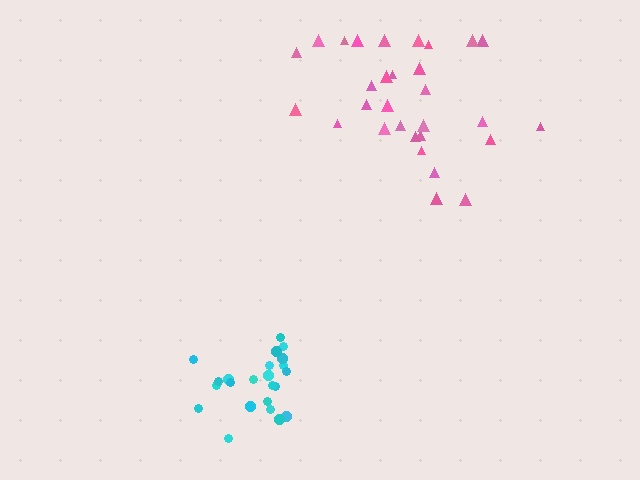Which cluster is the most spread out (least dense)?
Pink.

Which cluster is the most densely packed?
Cyan.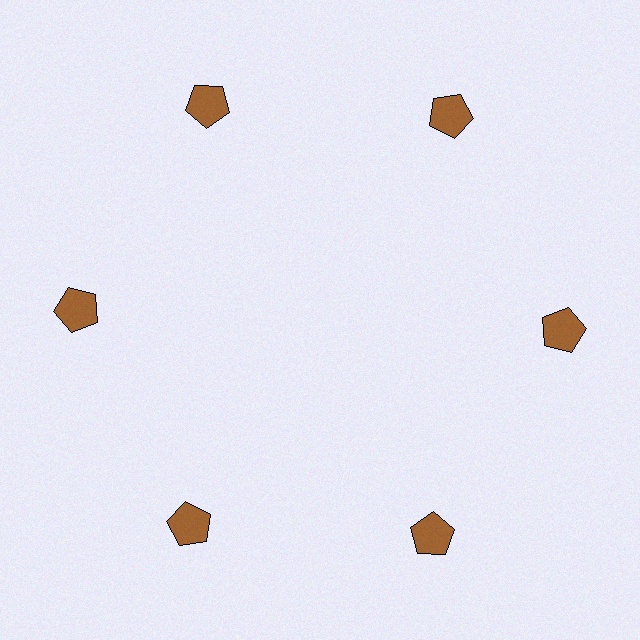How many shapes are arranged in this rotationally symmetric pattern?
There are 6 shapes, arranged in 6 groups of 1.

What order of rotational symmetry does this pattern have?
This pattern has 6-fold rotational symmetry.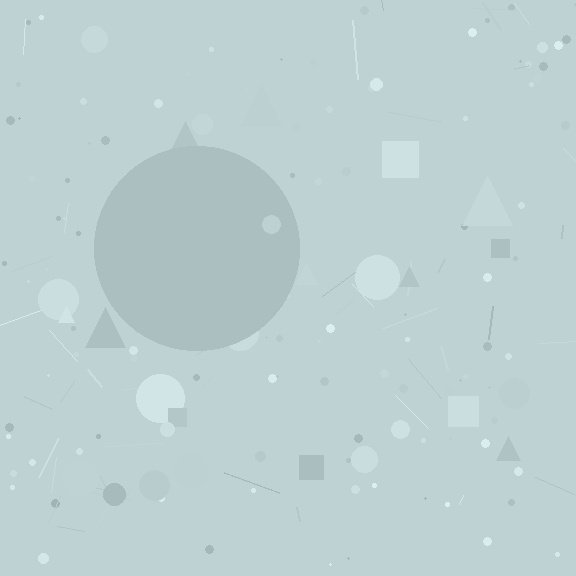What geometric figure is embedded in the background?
A circle is embedded in the background.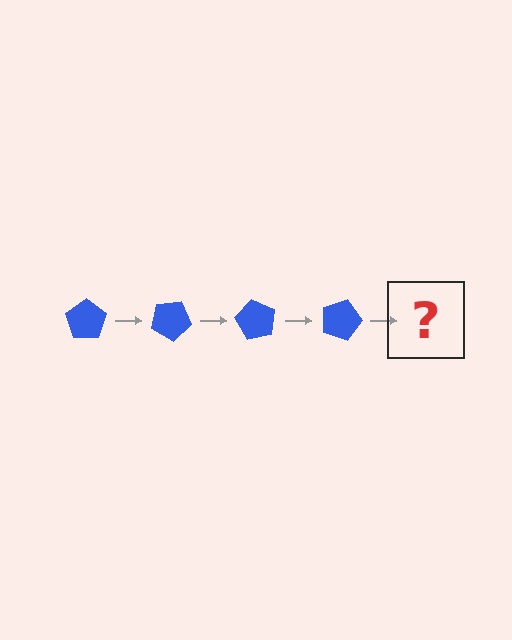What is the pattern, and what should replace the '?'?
The pattern is that the pentagon rotates 30 degrees each step. The '?' should be a blue pentagon rotated 120 degrees.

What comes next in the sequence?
The next element should be a blue pentagon rotated 120 degrees.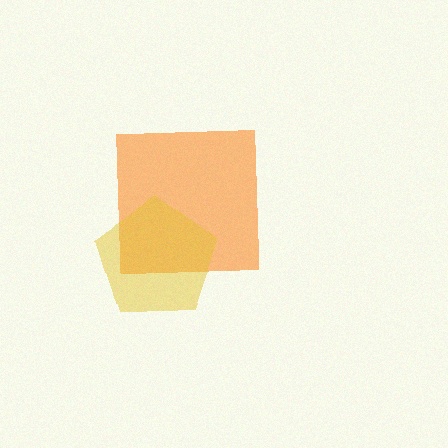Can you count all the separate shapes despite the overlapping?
Yes, there are 2 separate shapes.